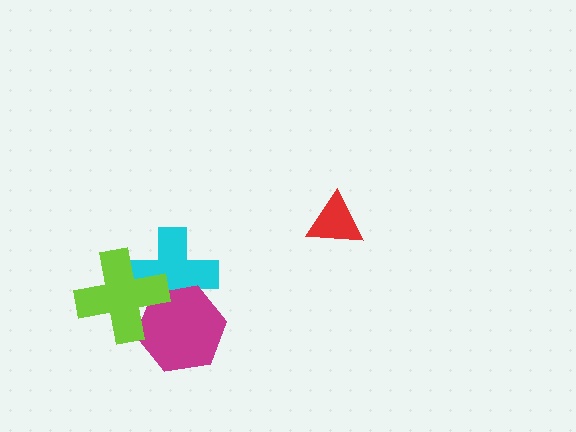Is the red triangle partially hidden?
No, no other shape covers it.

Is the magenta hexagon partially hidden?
Yes, it is partially covered by another shape.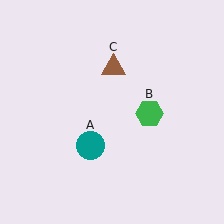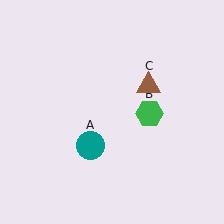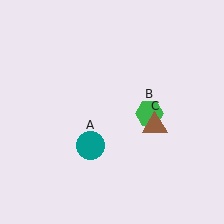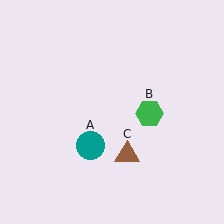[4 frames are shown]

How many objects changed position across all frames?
1 object changed position: brown triangle (object C).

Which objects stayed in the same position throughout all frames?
Teal circle (object A) and green hexagon (object B) remained stationary.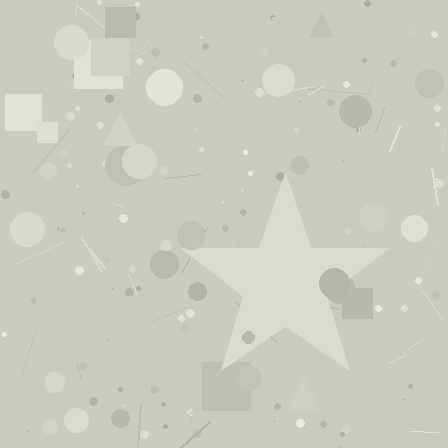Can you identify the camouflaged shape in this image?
The camouflaged shape is a star.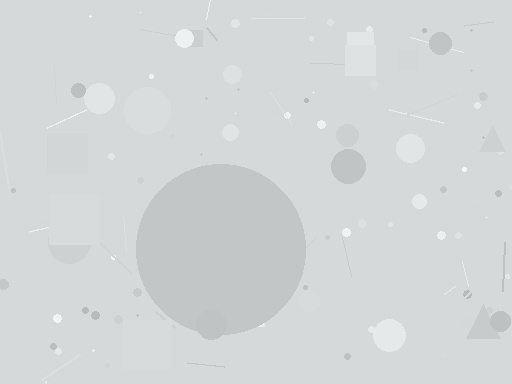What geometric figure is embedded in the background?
A circle is embedded in the background.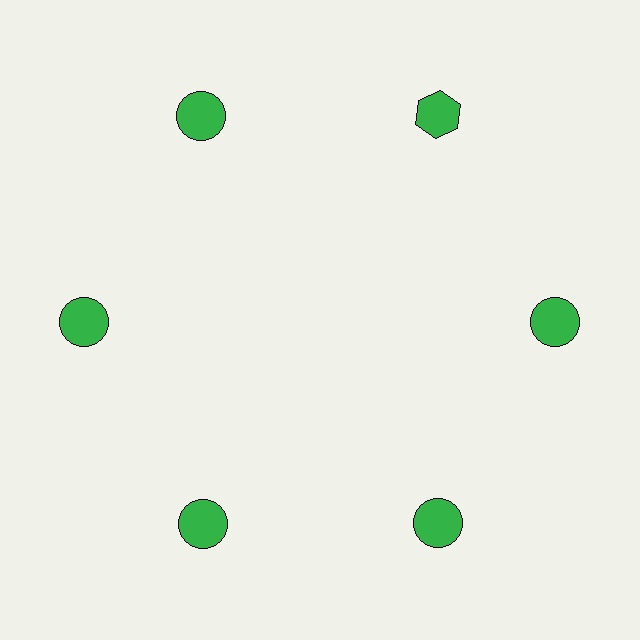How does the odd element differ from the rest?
It has a different shape: hexagon instead of circle.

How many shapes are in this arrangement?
There are 6 shapes arranged in a ring pattern.